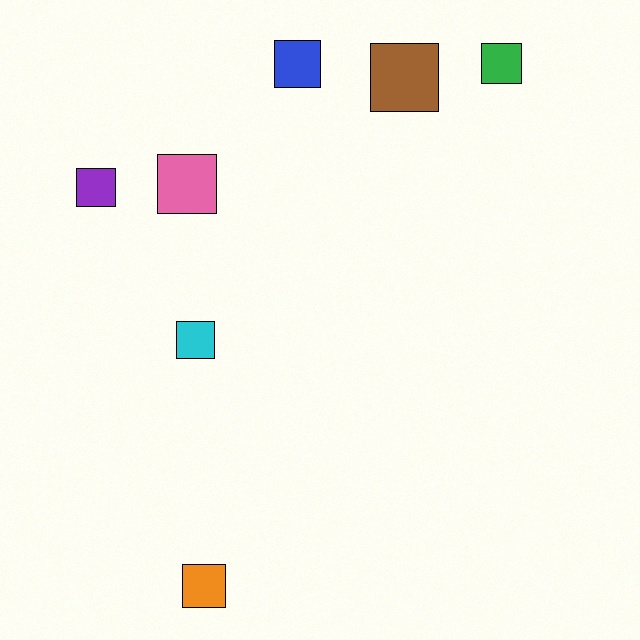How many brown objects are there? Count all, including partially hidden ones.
There is 1 brown object.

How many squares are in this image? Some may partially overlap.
There are 7 squares.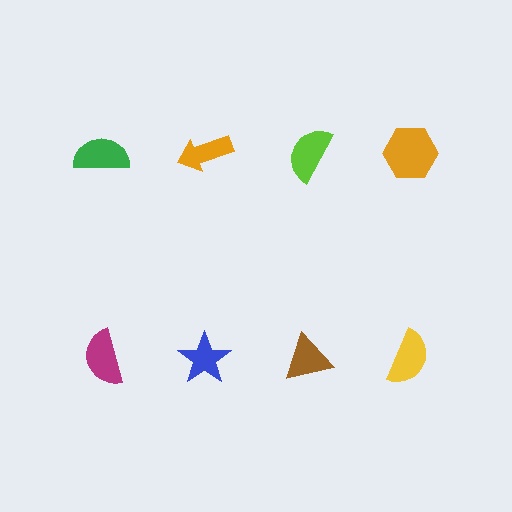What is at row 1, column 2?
An orange arrow.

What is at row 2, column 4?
A yellow semicircle.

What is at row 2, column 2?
A blue star.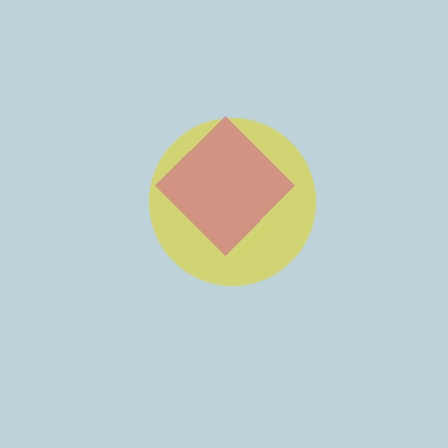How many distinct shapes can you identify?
There are 2 distinct shapes: a yellow circle, a magenta diamond.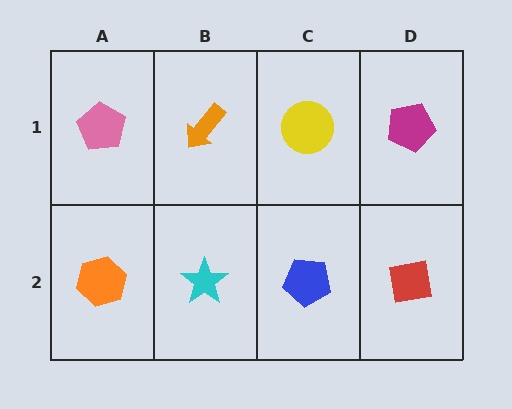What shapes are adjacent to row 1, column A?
An orange hexagon (row 2, column A), an orange arrow (row 1, column B).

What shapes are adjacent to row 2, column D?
A magenta pentagon (row 1, column D), a blue pentagon (row 2, column C).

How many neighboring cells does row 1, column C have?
3.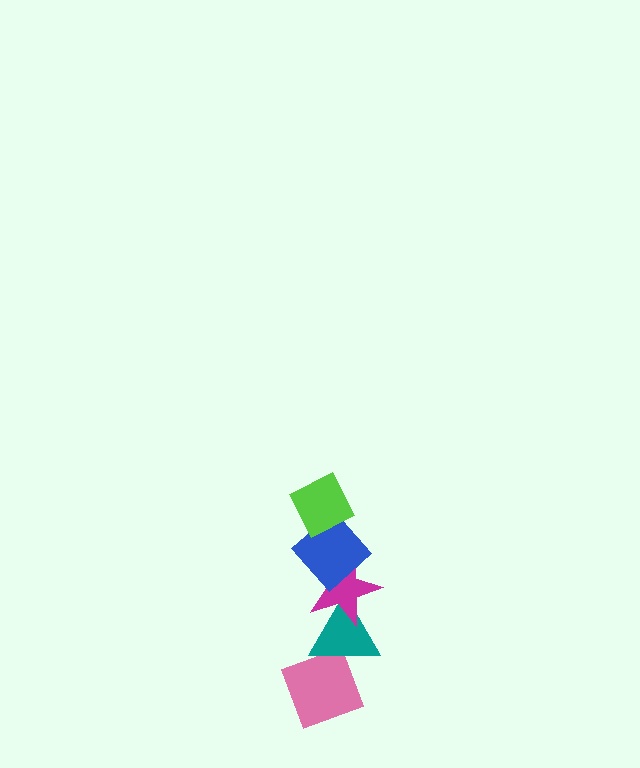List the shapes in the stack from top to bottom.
From top to bottom: the lime diamond, the blue diamond, the magenta star, the teal triangle, the pink diamond.